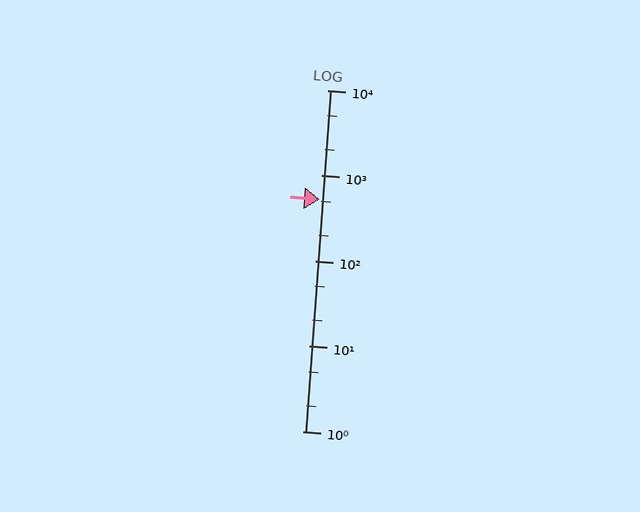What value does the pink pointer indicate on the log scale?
The pointer indicates approximately 530.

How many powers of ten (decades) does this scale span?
The scale spans 4 decades, from 1 to 10000.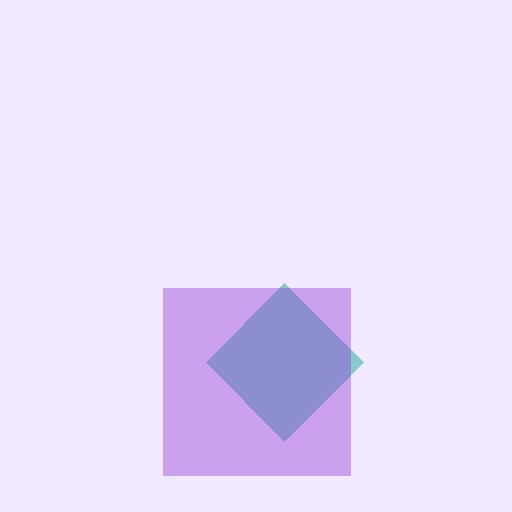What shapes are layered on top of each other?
The layered shapes are: a teal diamond, a purple square.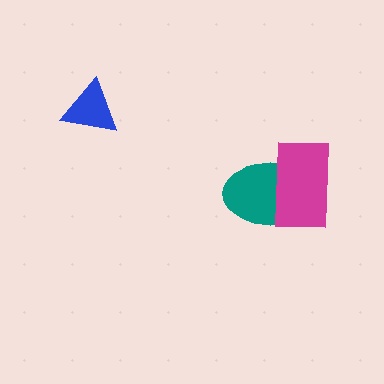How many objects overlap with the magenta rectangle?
1 object overlaps with the magenta rectangle.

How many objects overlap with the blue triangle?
0 objects overlap with the blue triangle.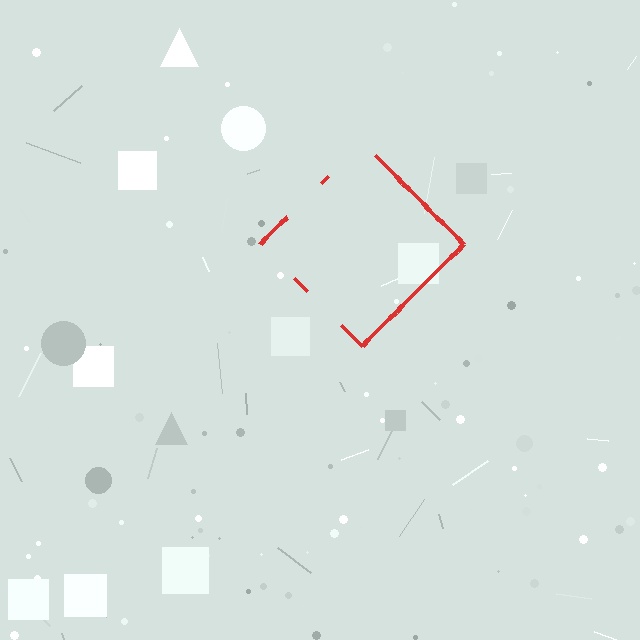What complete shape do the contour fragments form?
The contour fragments form a diamond.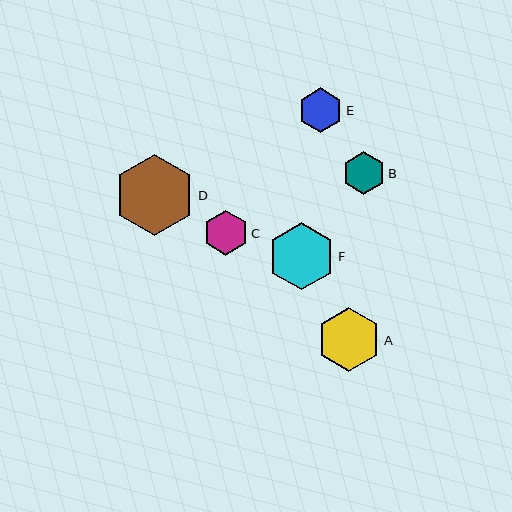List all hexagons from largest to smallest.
From largest to smallest: D, F, A, C, E, B.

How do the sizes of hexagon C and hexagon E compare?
Hexagon C and hexagon E are approximately the same size.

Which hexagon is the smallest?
Hexagon B is the smallest with a size of approximately 43 pixels.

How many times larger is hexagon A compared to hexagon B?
Hexagon A is approximately 1.5 times the size of hexagon B.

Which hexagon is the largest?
Hexagon D is the largest with a size of approximately 81 pixels.